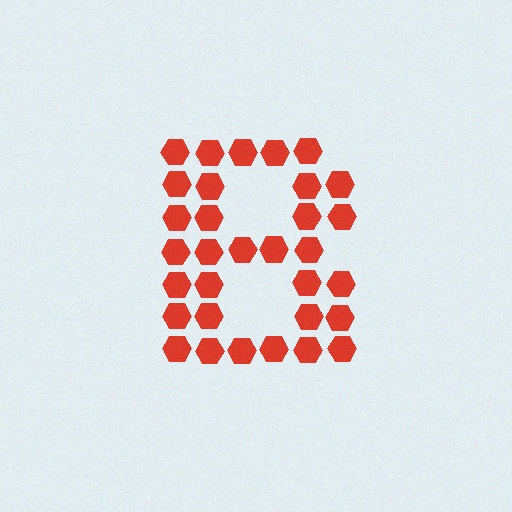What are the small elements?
The small elements are hexagons.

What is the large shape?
The large shape is the letter B.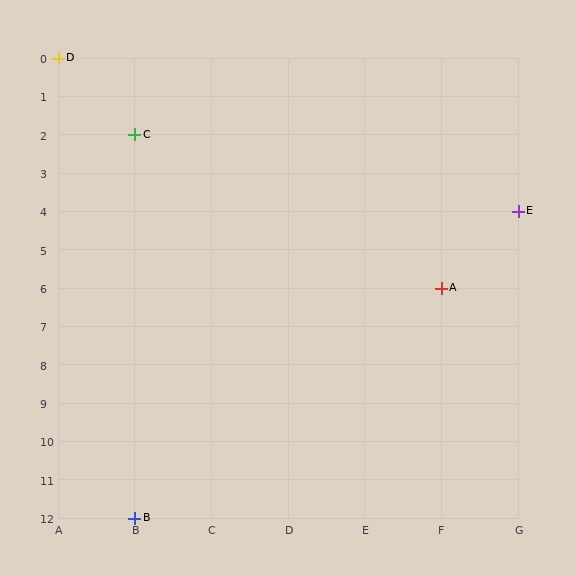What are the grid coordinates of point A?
Point A is at grid coordinates (F, 6).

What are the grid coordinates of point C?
Point C is at grid coordinates (B, 2).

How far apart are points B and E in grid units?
Points B and E are 5 columns and 8 rows apart (about 9.4 grid units diagonally).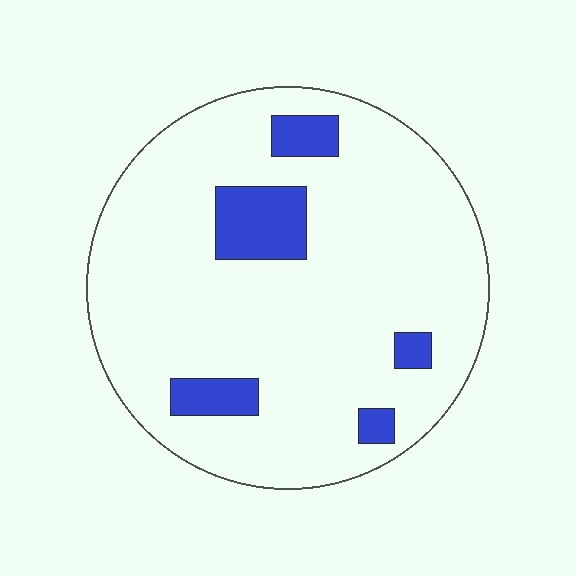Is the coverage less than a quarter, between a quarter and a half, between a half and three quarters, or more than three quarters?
Less than a quarter.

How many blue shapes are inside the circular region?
5.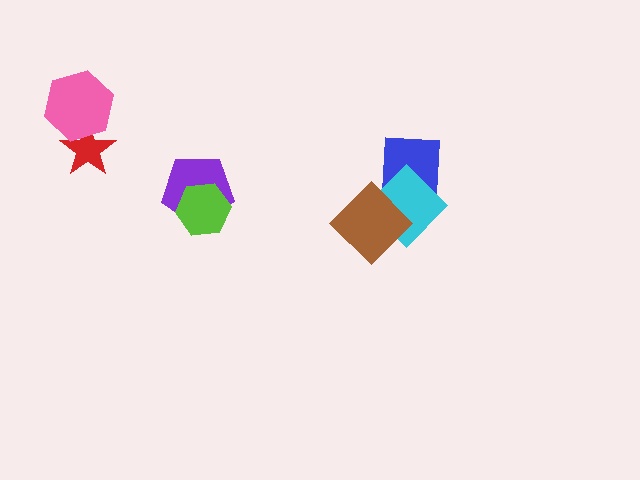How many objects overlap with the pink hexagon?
1 object overlaps with the pink hexagon.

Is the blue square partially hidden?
Yes, it is partially covered by another shape.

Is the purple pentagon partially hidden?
Yes, it is partially covered by another shape.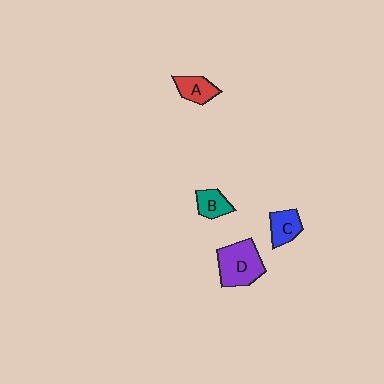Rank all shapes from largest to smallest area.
From largest to smallest: D (purple), C (blue), A (red), B (teal).